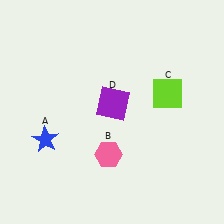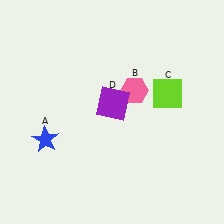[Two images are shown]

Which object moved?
The pink hexagon (B) moved up.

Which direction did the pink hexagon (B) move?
The pink hexagon (B) moved up.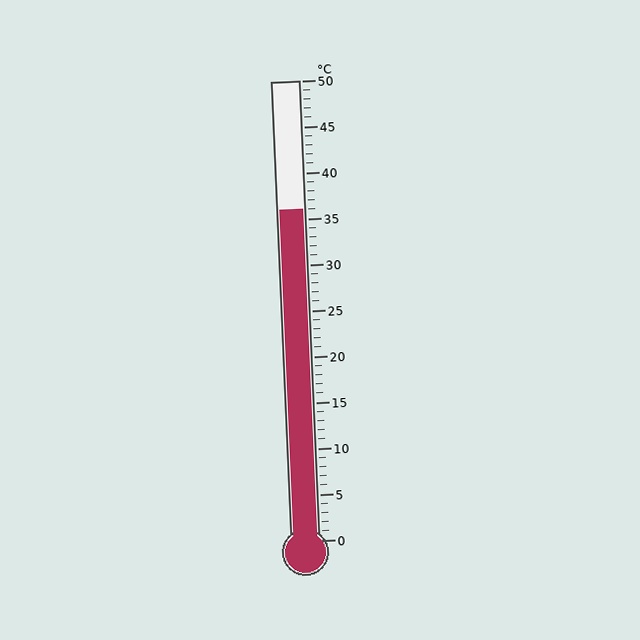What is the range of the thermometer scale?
The thermometer scale ranges from 0°C to 50°C.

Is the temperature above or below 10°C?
The temperature is above 10°C.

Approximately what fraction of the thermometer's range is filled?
The thermometer is filled to approximately 70% of its range.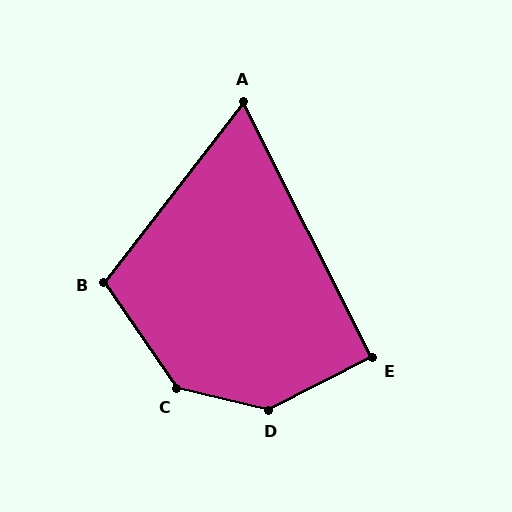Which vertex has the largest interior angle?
D, at approximately 140 degrees.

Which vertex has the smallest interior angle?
A, at approximately 65 degrees.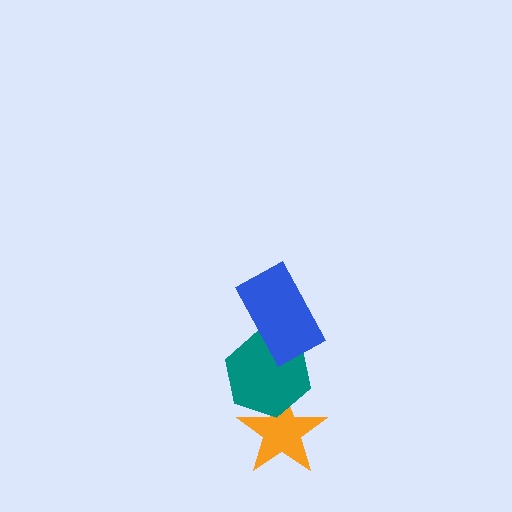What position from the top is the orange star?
The orange star is 3rd from the top.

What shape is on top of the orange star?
The teal hexagon is on top of the orange star.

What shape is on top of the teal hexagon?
The blue rectangle is on top of the teal hexagon.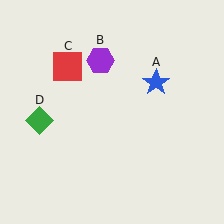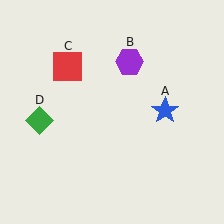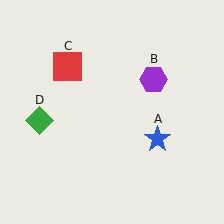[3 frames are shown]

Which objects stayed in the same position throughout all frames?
Red square (object C) and green diamond (object D) remained stationary.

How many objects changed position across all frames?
2 objects changed position: blue star (object A), purple hexagon (object B).